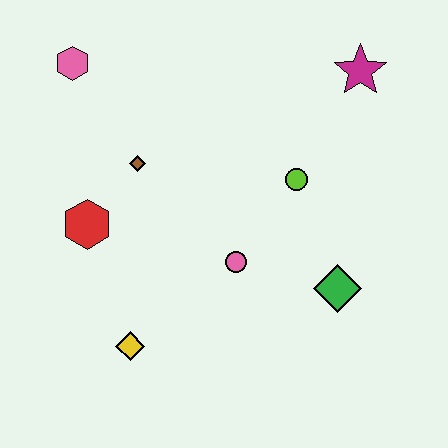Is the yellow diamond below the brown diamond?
Yes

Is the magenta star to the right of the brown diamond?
Yes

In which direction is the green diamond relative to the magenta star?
The green diamond is below the magenta star.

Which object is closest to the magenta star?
The lime circle is closest to the magenta star.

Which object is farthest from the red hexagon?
The magenta star is farthest from the red hexagon.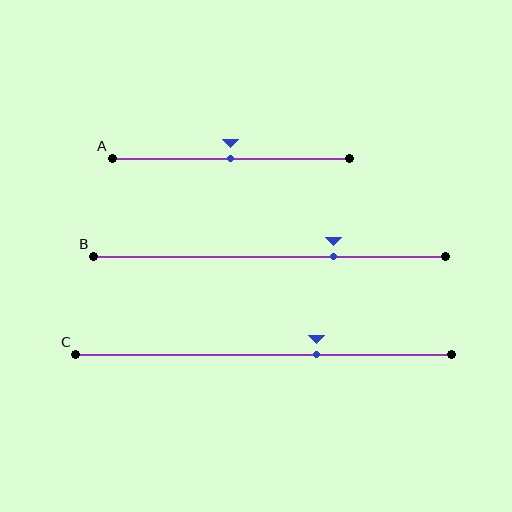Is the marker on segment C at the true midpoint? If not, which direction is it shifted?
No, the marker on segment C is shifted to the right by about 14% of the segment length.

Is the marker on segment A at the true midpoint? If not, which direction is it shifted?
Yes, the marker on segment A is at the true midpoint.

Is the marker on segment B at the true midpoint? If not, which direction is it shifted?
No, the marker on segment B is shifted to the right by about 18% of the segment length.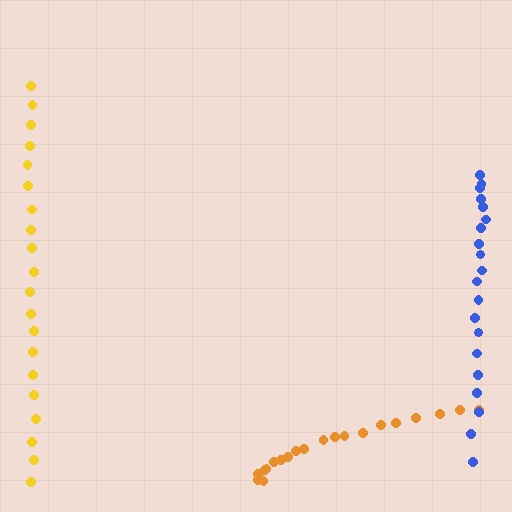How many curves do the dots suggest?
There are 3 distinct paths.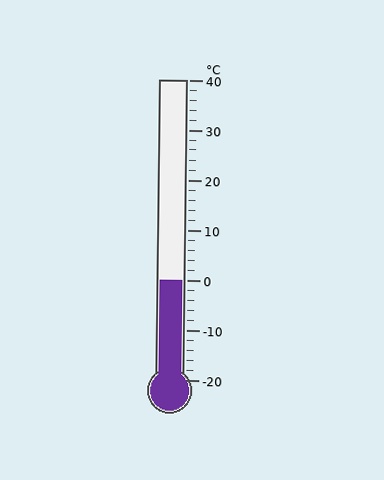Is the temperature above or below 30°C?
The temperature is below 30°C.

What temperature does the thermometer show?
The thermometer shows approximately 0°C.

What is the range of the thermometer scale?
The thermometer scale ranges from -20°C to 40°C.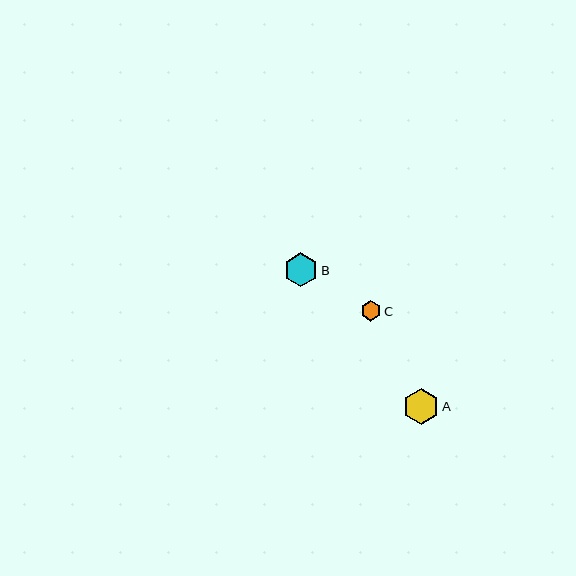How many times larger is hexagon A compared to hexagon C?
Hexagon A is approximately 1.8 times the size of hexagon C.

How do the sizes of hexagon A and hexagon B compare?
Hexagon A and hexagon B are approximately the same size.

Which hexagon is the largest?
Hexagon A is the largest with a size of approximately 36 pixels.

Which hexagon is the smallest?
Hexagon C is the smallest with a size of approximately 20 pixels.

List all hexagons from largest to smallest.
From largest to smallest: A, B, C.